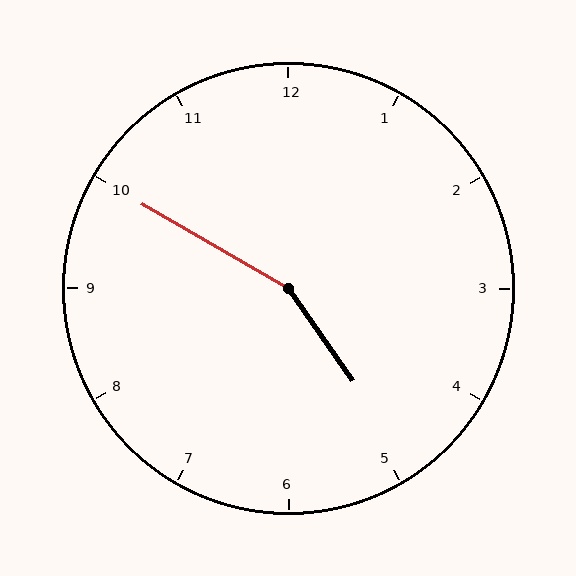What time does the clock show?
4:50.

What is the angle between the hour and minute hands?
Approximately 155 degrees.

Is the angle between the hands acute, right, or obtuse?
It is obtuse.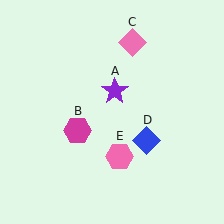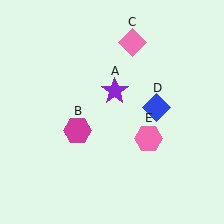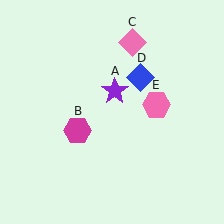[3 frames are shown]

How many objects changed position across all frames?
2 objects changed position: blue diamond (object D), pink hexagon (object E).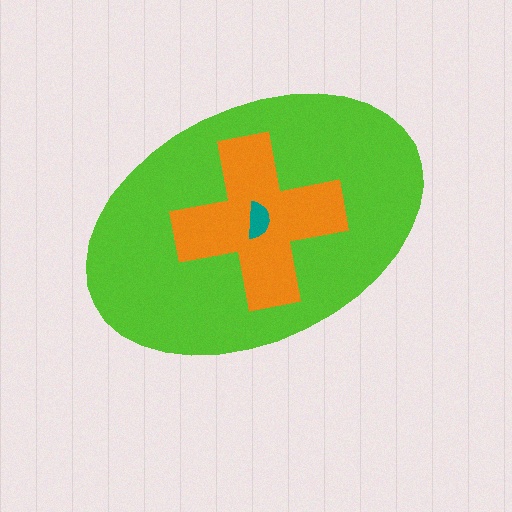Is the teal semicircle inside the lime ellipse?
Yes.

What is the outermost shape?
The lime ellipse.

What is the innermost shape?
The teal semicircle.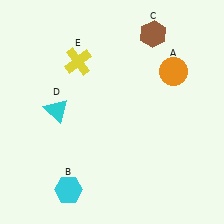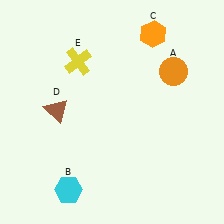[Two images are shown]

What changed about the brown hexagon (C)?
In Image 1, C is brown. In Image 2, it changed to orange.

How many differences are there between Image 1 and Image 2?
There are 2 differences between the two images.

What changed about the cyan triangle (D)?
In Image 1, D is cyan. In Image 2, it changed to brown.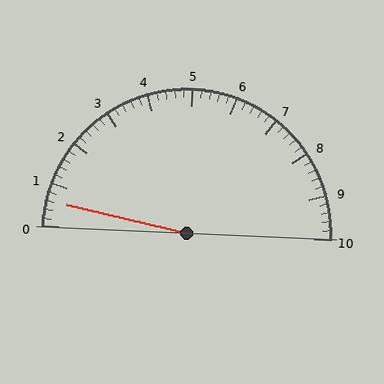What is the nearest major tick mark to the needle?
The nearest major tick mark is 1.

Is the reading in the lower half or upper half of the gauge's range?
The reading is in the lower half of the range (0 to 10).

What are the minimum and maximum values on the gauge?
The gauge ranges from 0 to 10.